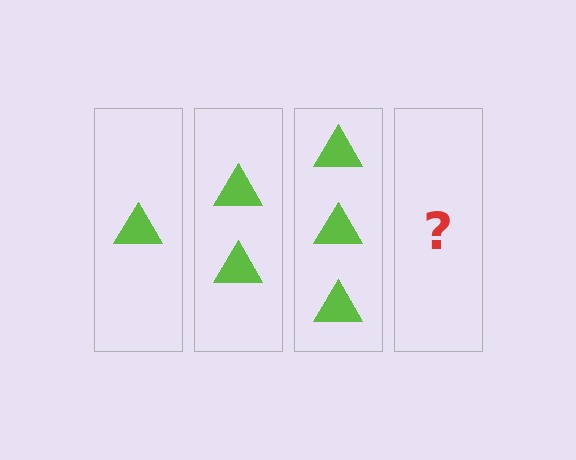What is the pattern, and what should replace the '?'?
The pattern is that each step adds one more triangle. The '?' should be 4 triangles.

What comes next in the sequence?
The next element should be 4 triangles.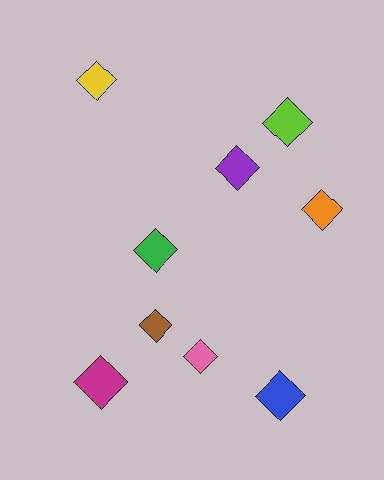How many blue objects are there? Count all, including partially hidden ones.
There is 1 blue object.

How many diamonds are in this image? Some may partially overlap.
There are 9 diamonds.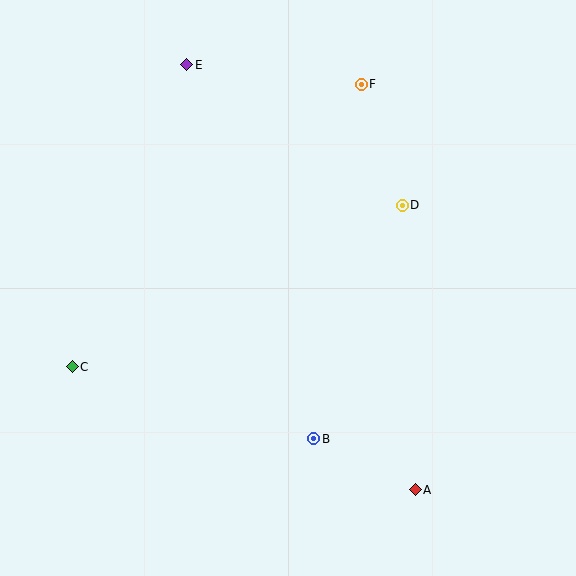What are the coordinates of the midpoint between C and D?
The midpoint between C and D is at (237, 286).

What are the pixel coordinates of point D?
Point D is at (402, 205).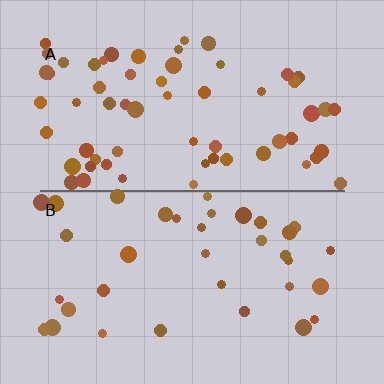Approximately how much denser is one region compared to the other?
Approximately 1.7× — region A over region B.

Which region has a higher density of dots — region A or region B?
A (the top).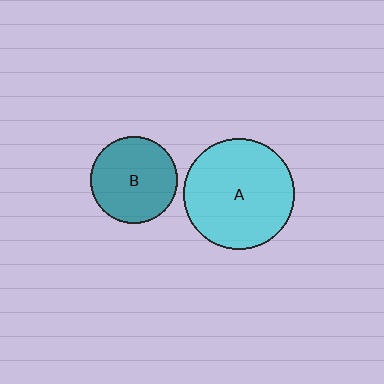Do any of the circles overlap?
No, none of the circles overlap.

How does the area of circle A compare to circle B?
Approximately 1.6 times.